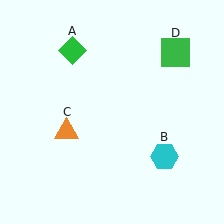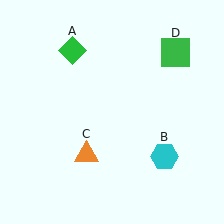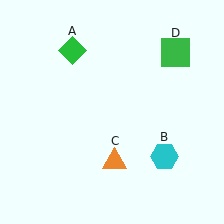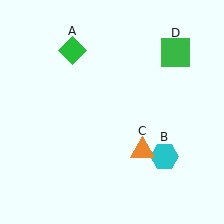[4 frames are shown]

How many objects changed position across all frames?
1 object changed position: orange triangle (object C).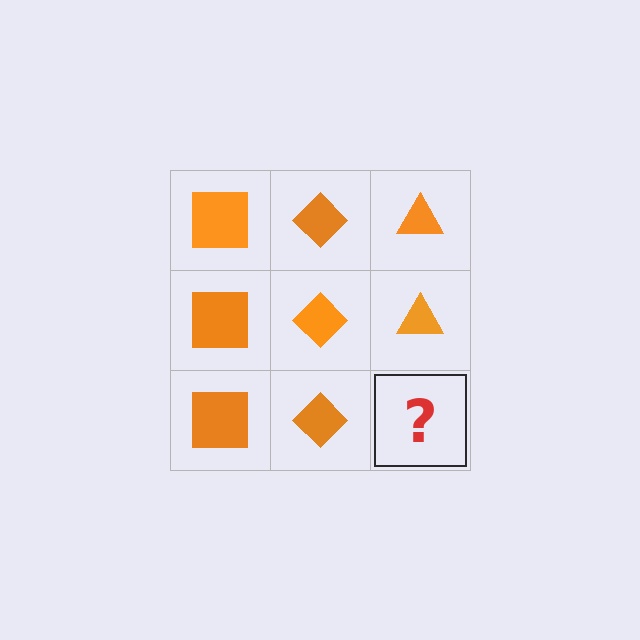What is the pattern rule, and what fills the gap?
The rule is that each column has a consistent shape. The gap should be filled with an orange triangle.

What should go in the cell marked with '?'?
The missing cell should contain an orange triangle.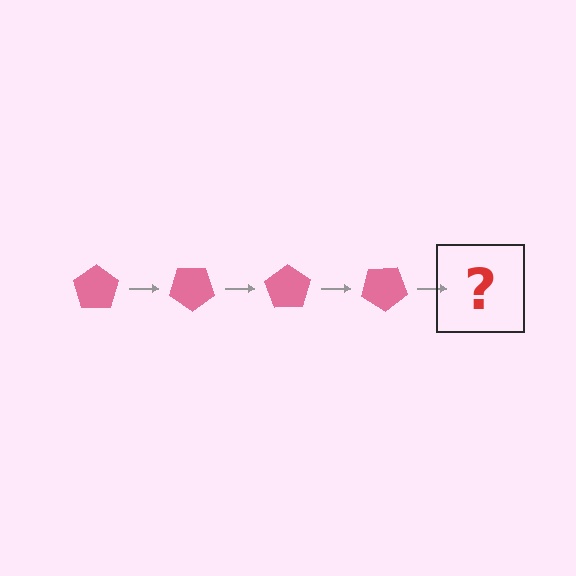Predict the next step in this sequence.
The next step is a pink pentagon rotated 140 degrees.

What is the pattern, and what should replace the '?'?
The pattern is that the pentagon rotates 35 degrees each step. The '?' should be a pink pentagon rotated 140 degrees.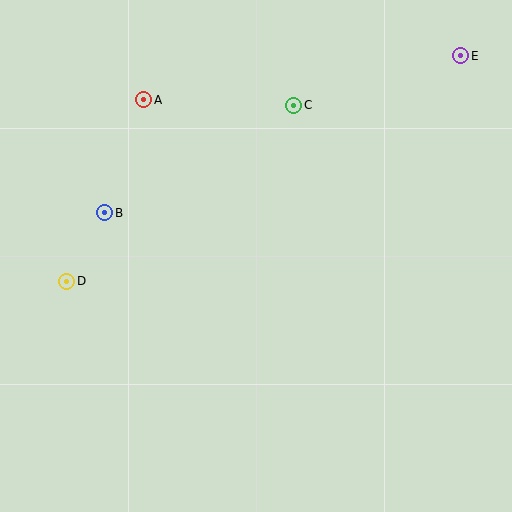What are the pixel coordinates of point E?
Point E is at (461, 56).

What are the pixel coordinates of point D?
Point D is at (67, 281).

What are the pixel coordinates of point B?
Point B is at (105, 213).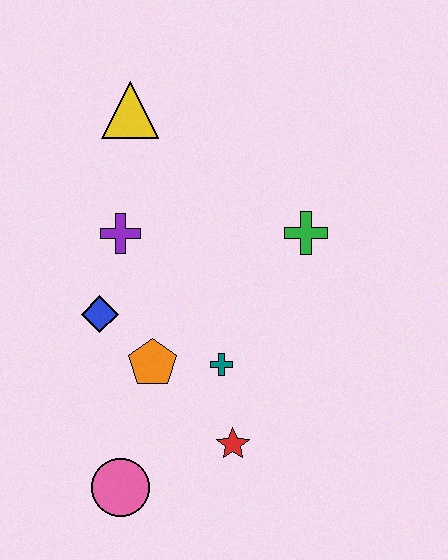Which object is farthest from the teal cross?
The yellow triangle is farthest from the teal cross.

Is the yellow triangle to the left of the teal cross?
Yes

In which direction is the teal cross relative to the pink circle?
The teal cross is above the pink circle.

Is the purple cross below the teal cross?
No